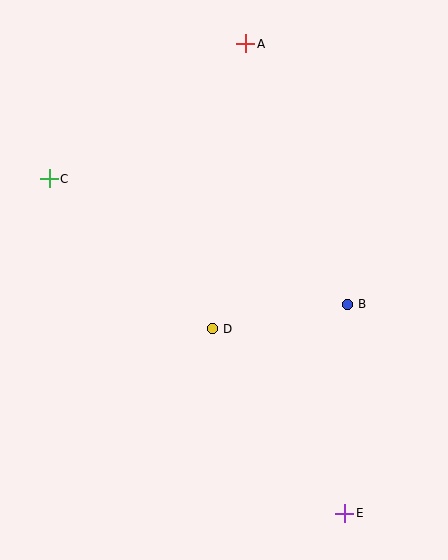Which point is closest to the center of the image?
Point D at (212, 329) is closest to the center.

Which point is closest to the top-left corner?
Point C is closest to the top-left corner.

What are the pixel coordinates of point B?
Point B is at (347, 304).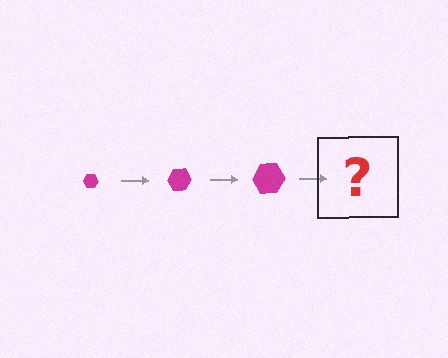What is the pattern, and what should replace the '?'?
The pattern is that the hexagon gets progressively larger each step. The '?' should be a magenta hexagon, larger than the previous one.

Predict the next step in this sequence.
The next step is a magenta hexagon, larger than the previous one.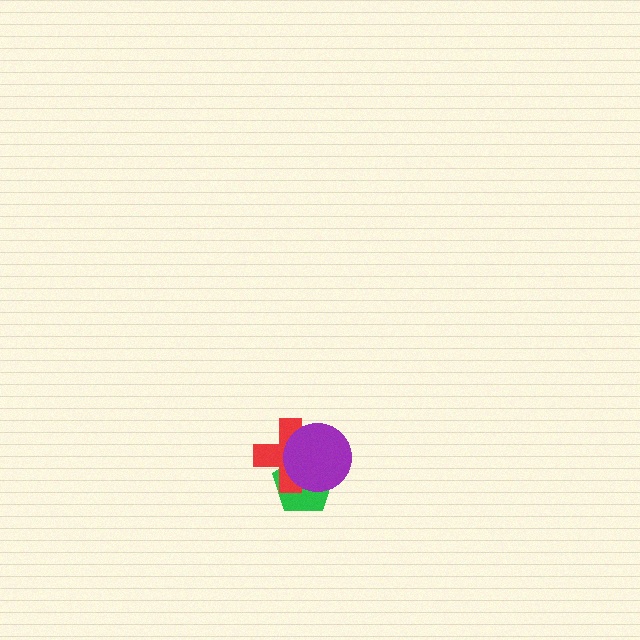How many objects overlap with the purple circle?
2 objects overlap with the purple circle.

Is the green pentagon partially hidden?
Yes, it is partially covered by another shape.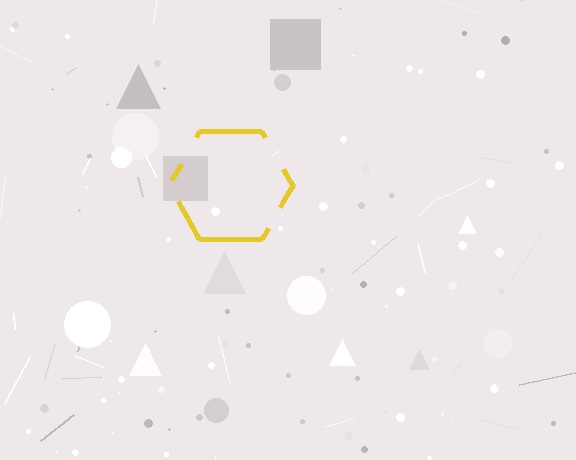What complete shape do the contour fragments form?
The contour fragments form a hexagon.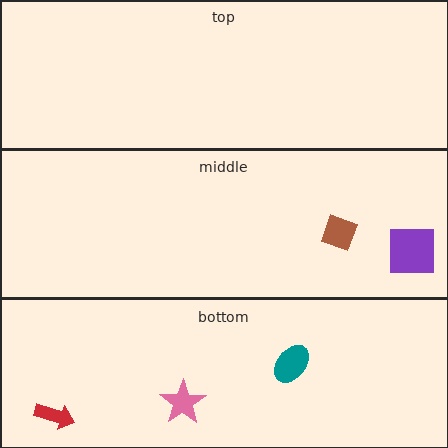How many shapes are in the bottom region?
3.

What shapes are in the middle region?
The purple square, the brown diamond.